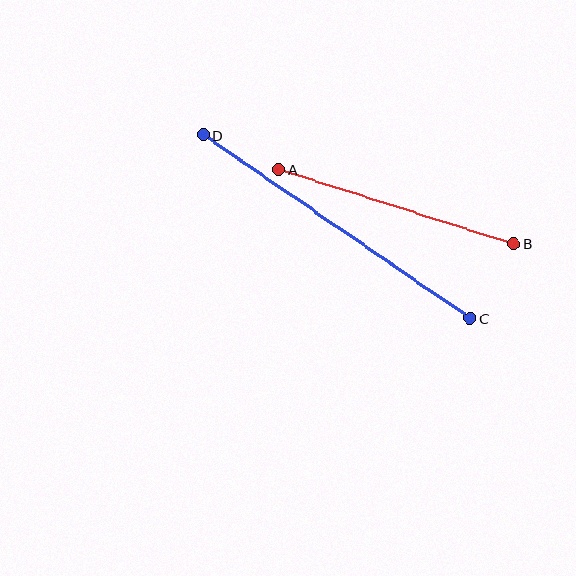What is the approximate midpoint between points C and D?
The midpoint is at approximately (337, 227) pixels.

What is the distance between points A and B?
The distance is approximately 246 pixels.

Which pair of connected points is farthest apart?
Points C and D are farthest apart.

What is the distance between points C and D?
The distance is approximately 324 pixels.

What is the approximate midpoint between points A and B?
The midpoint is at approximately (396, 207) pixels.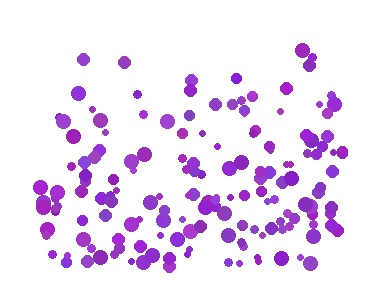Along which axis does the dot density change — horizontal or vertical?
Vertical.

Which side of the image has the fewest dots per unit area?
The top.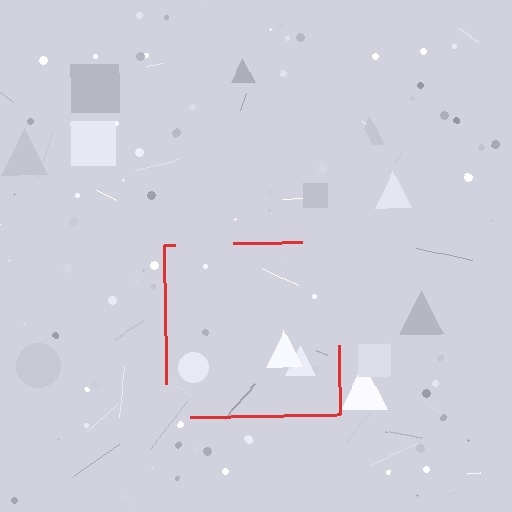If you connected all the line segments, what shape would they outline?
They would outline a square.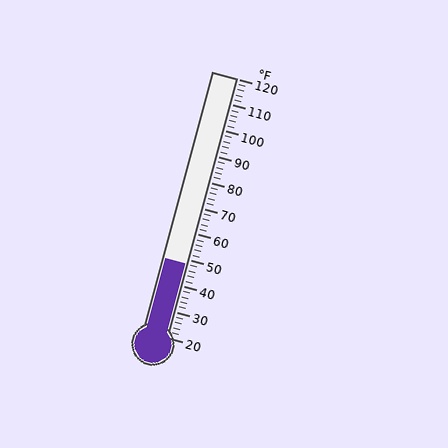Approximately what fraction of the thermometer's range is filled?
The thermometer is filled to approximately 30% of its range.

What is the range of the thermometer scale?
The thermometer scale ranges from 20°F to 120°F.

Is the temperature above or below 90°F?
The temperature is below 90°F.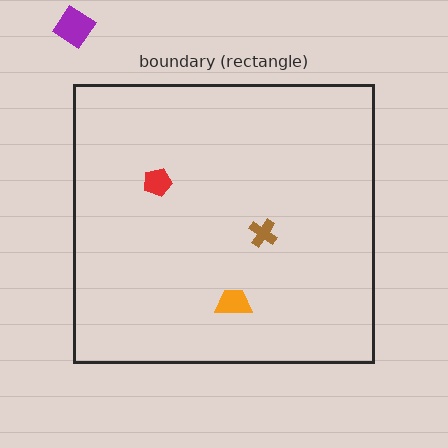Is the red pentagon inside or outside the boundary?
Inside.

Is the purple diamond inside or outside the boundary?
Outside.